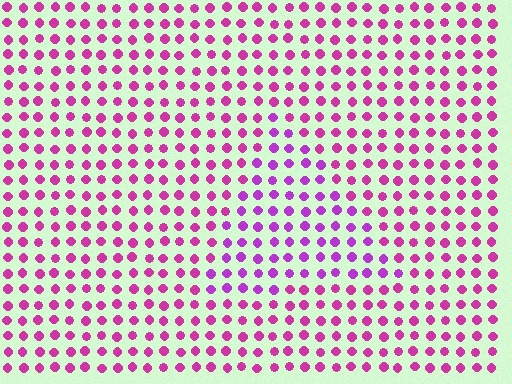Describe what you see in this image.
The image is filled with small magenta elements in a uniform arrangement. A triangle-shaped region is visible where the elements are tinted to a slightly different hue, forming a subtle color boundary.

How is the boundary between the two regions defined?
The boundary is defined purely by a slight shift in hue (about 25 degrees). Spacing, size, and orientation are identical on both sides.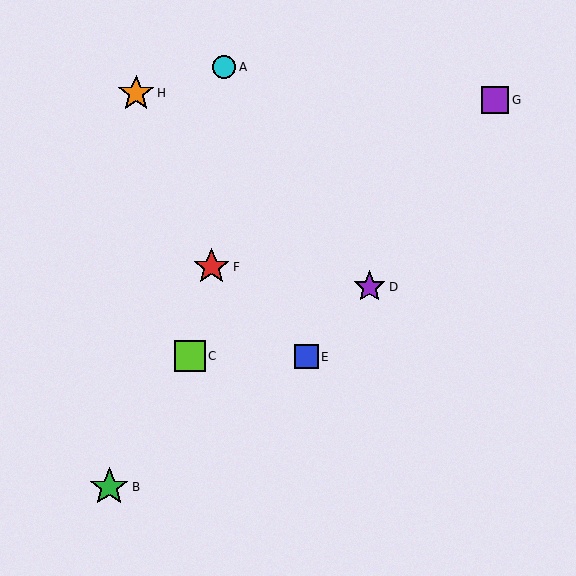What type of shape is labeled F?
Shape F is a red star.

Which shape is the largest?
The green star (labeled B) is the largest.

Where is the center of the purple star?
The center of the purple star is at (370, 287).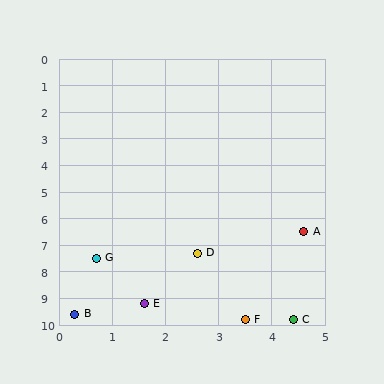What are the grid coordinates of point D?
Point D is at approximately (2.6, 7.3).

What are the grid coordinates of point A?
Point A is at approximately (4.6, 6.5).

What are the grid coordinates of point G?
Point G is at approximately (0.7, 7.5).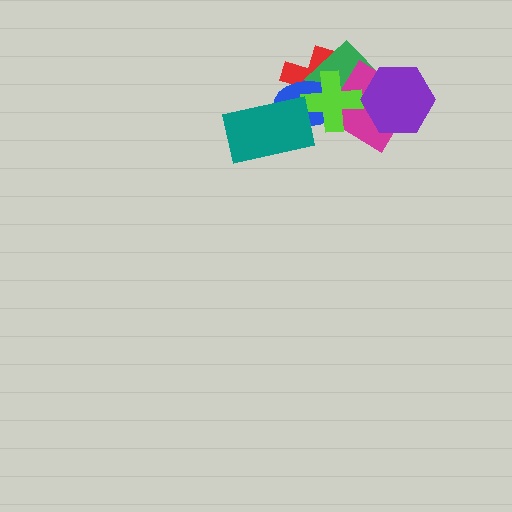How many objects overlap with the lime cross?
4 objects overlap with the lime cross.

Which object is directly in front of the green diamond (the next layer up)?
The blue ellipse is directly in front of the green diamond.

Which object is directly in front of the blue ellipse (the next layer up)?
The magenta diamond is directly in front of the blue ellipse.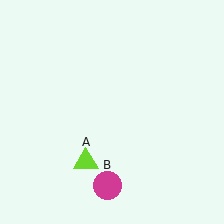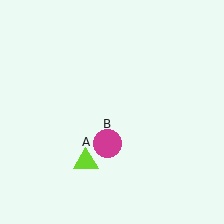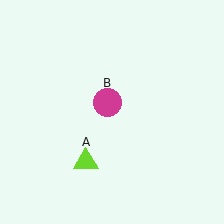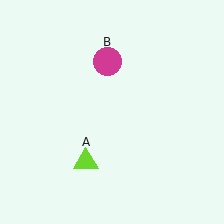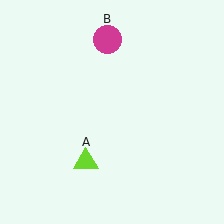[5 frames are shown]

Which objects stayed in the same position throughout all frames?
Lime triangle (object A) remained stationary.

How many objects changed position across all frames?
1 object changed position: magenta circle (object B).